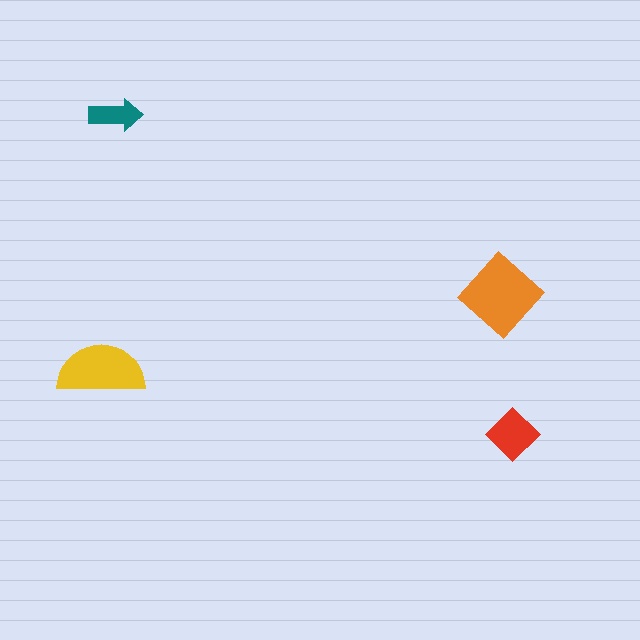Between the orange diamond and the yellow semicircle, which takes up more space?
The orange diamond.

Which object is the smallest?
The teal arrow.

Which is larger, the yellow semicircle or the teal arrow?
The yellow semicircle.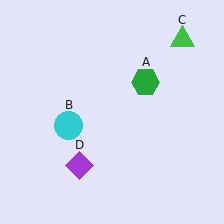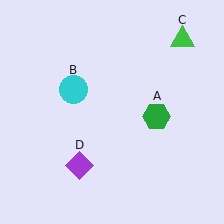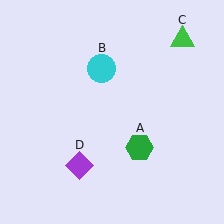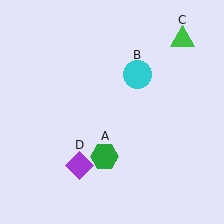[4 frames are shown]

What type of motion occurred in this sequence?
The green hexagon (object A), cyan circle (object B) rotated clockwise around the center of the scene.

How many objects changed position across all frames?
2 objects changed position: green hexagon (object A), cyan circle (object B).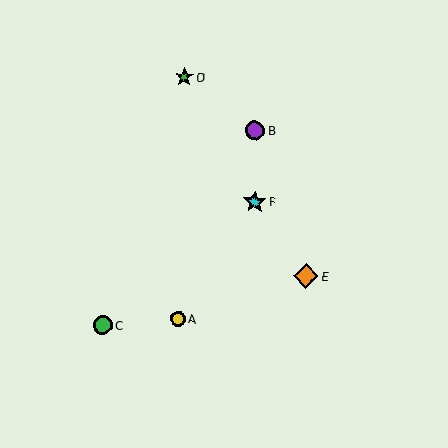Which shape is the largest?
The orange diamond (labeled E) is the largest.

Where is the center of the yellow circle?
The center of the yellow circle is at (178, 319).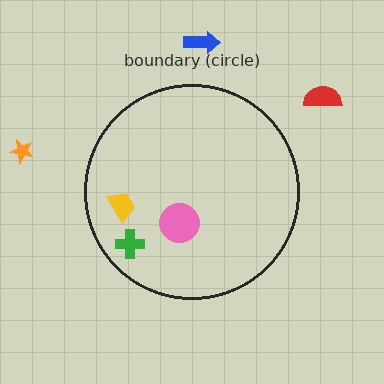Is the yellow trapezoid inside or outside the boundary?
Inside.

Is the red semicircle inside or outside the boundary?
Outside.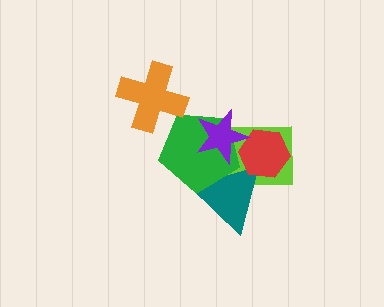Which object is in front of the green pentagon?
The purple star is in front of the green pentagon.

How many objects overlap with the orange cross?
0 objects overlap with the orange cross.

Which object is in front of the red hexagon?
The purple star is in front of the red hexagon.